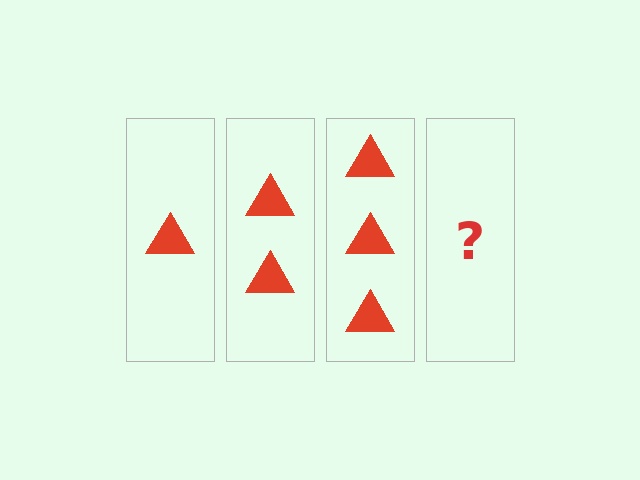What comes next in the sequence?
The next element should be 4 triangles.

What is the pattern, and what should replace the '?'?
The pattern is that each step adds one more triangle. The '?' should be 4 triangles.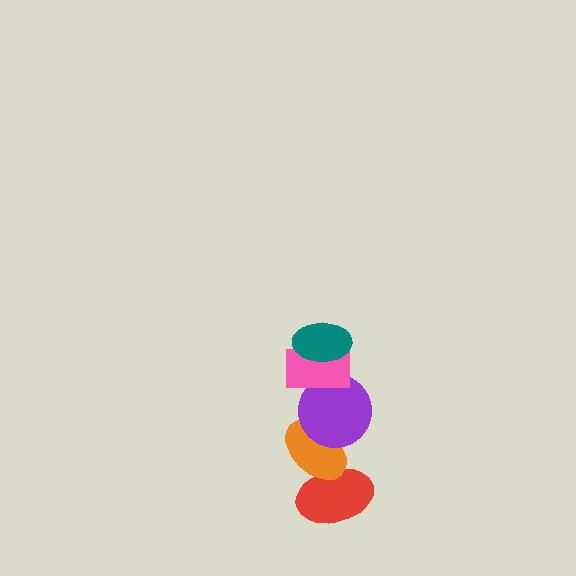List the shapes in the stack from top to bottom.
From top to bottom: the teal ellipse, the pink rectangle, the purple circle, the orange ellipse, the red ellipse.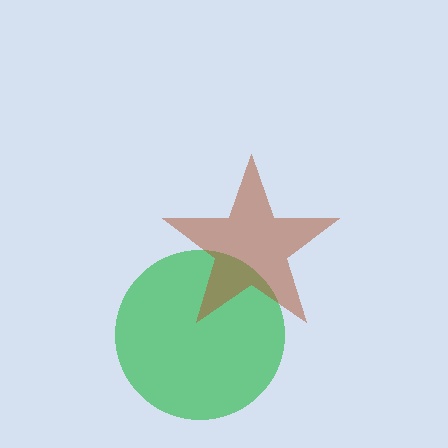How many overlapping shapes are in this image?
There are 2 overlapping shapes in the image.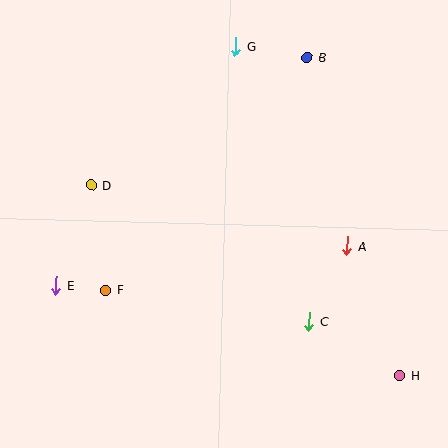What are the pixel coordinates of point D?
Point D is at (91, 185).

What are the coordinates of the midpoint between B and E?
The midpoint between B and E is at (182, 171).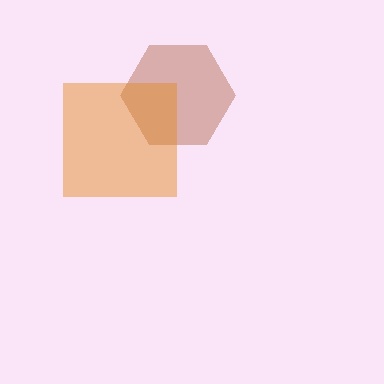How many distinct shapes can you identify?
There are 2 distinct shapes: a brown hexagon, an orange square.